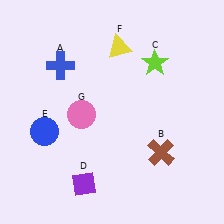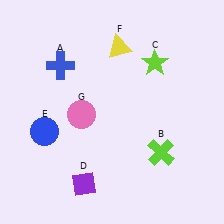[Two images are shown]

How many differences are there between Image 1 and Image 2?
There is 1 difference between the two images.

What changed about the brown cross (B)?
In Image 1, B is brown. In Image 2, it changed to lime.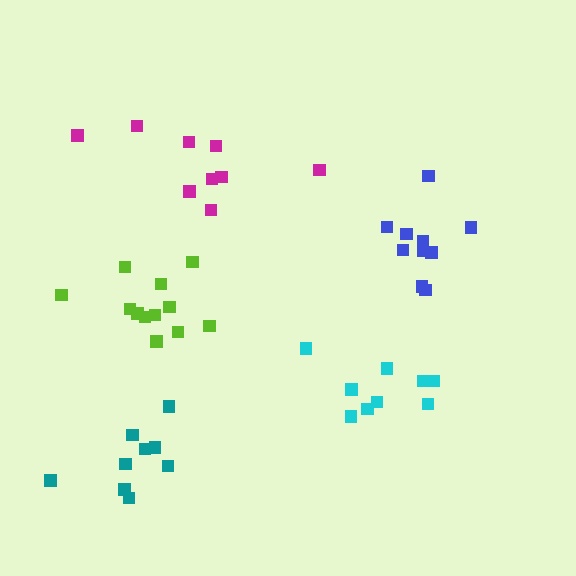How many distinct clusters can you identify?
There are 5 distinct clusters.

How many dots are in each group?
Group 1: 9 dots, Group 2: 10 dots, Group 3: 9 dots, Group 4: 9 dots, Group 5: 12 dots (49 total).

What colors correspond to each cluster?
The clusters are colored: teal, blue, magenta, cyan, lime.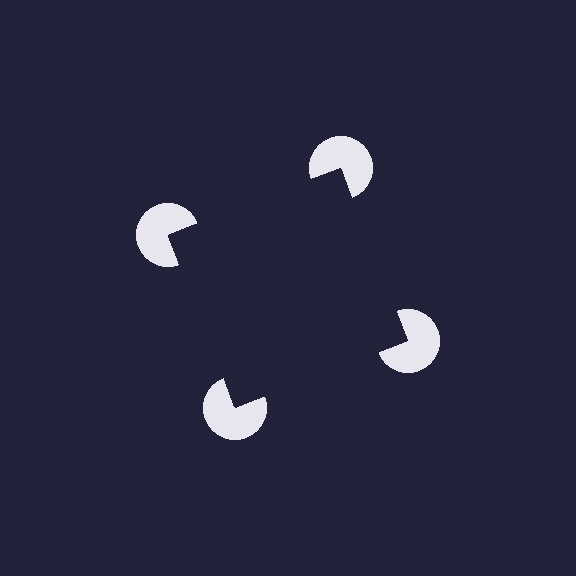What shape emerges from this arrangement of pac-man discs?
An illusory square — its edges are inferred from the aligned wedge cuts in the pac-man discs, not physically drawn.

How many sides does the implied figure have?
4 sides.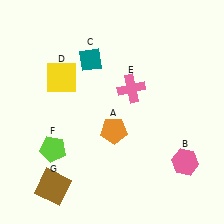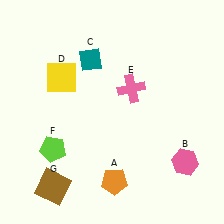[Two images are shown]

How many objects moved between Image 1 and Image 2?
1 object moved between the two images.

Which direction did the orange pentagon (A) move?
The orange pentagon (A) moved down.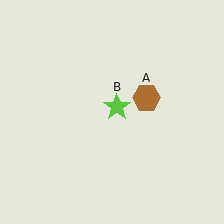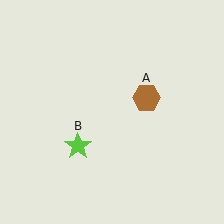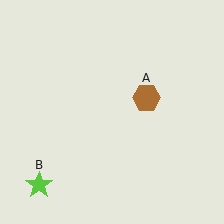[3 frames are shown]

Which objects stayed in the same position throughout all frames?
Brown hexagon (object A) remained stationary.